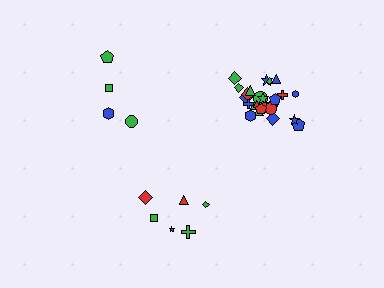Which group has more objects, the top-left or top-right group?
The top-right group.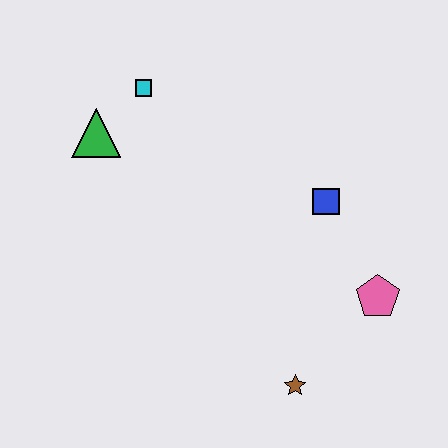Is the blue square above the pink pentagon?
Yes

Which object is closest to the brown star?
The pink pentagon is closest to the brown star.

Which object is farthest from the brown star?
The cyan square is farthest from the brown star.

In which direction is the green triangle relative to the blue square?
The green triangle is to the left of the blue square.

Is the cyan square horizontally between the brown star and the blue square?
No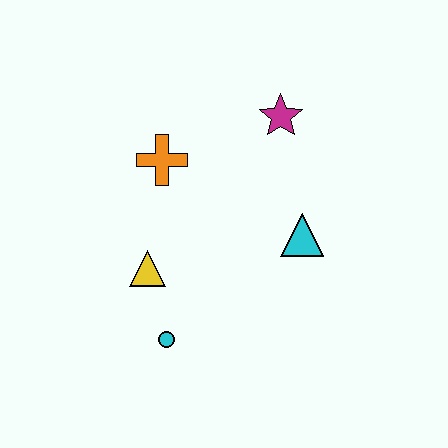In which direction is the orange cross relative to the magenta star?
The orange cross is to the left of the magenta star.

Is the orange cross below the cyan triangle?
No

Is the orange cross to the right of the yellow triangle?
Yes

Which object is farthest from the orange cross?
The cyan circle is farthest from the orange cross.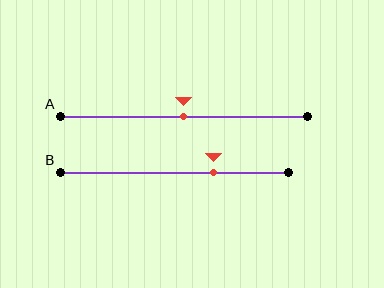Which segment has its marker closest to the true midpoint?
Segment A has its marker closest to the true midpoint.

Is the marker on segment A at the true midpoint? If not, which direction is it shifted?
Yes, the marker on segment A is at the true midpoint.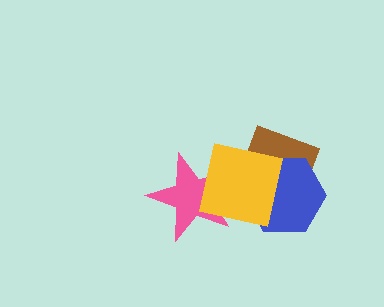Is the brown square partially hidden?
Yes, it is partially covered by another shape.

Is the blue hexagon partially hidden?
Yes, it is partially covered by another shape.